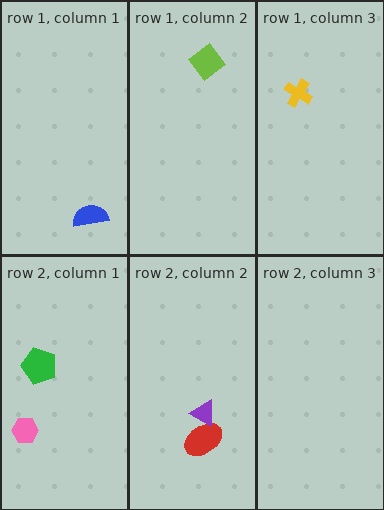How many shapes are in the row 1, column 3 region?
1.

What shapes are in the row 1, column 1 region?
The blue semicircle.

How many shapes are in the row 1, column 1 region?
1.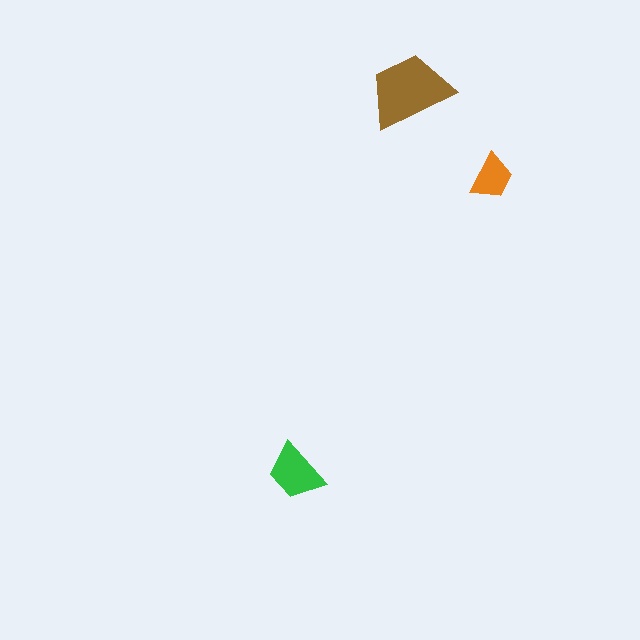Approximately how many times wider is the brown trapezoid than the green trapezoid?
About 1.5 times wider.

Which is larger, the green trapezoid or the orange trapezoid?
The green one.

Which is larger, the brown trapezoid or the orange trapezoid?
The brown one.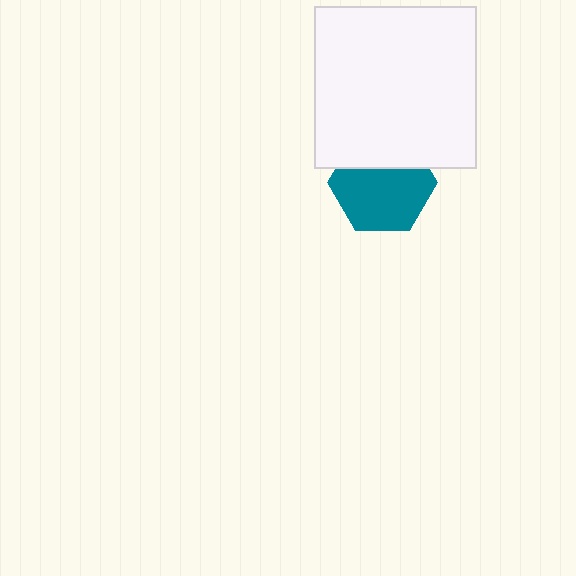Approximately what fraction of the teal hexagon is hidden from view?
Roughly 32% of the teal hexagon is hidden behind the white square.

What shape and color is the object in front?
The object in front is a white square.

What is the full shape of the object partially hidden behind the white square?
The partially hidden object is a teal hexagon.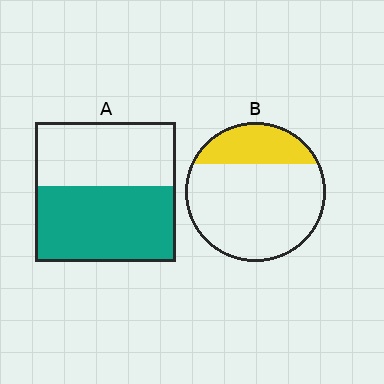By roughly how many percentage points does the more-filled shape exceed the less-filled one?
By roughly 30 percentage points (A over B).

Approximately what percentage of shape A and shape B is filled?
A is approximately 55% and B is approximately 25%.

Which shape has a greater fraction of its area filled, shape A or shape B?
Shape A.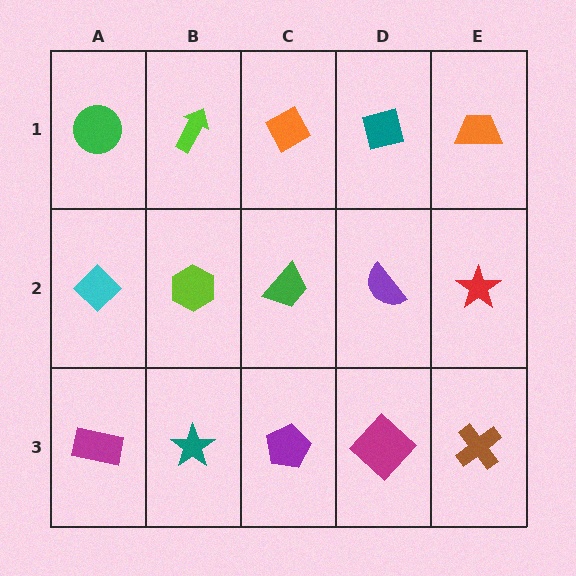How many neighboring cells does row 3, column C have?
3.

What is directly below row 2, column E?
A brown cross.